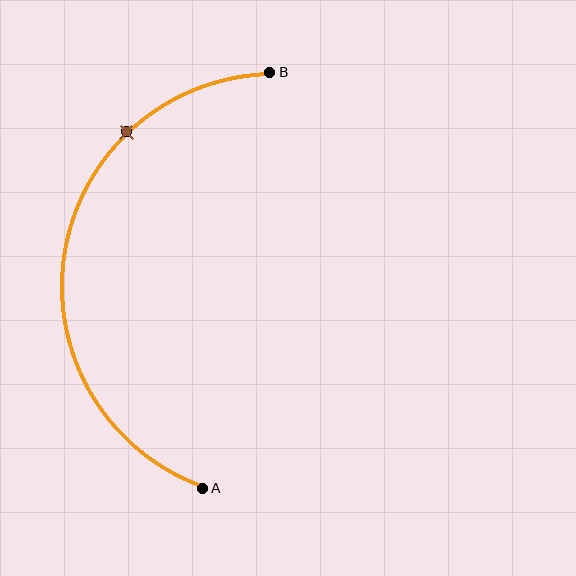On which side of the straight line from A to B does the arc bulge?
The arc bulges to the left of the straight line connecting A and B.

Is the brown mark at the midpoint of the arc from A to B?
No. The brown mark lies on the arc but is closer to endpoint B. The arc midpoint would be at the point on the curve equidistant along the arc from both A and B.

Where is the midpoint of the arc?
The arc midpoint is the point on the curve farthest from the straight line joining A and B. It sits to the left of that line.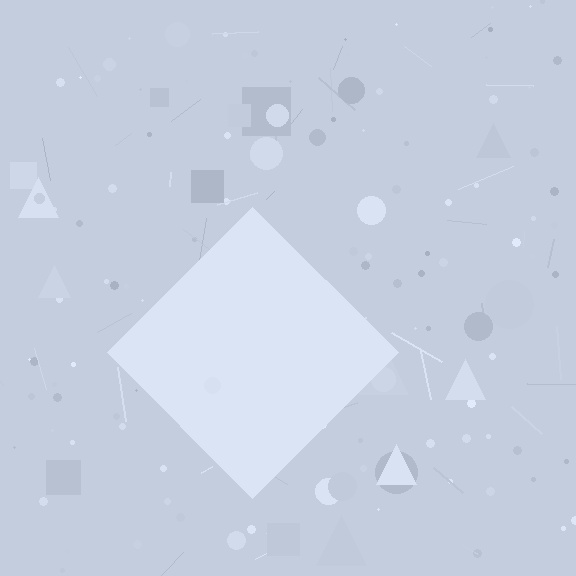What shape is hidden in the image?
A diamond is hidden in the image.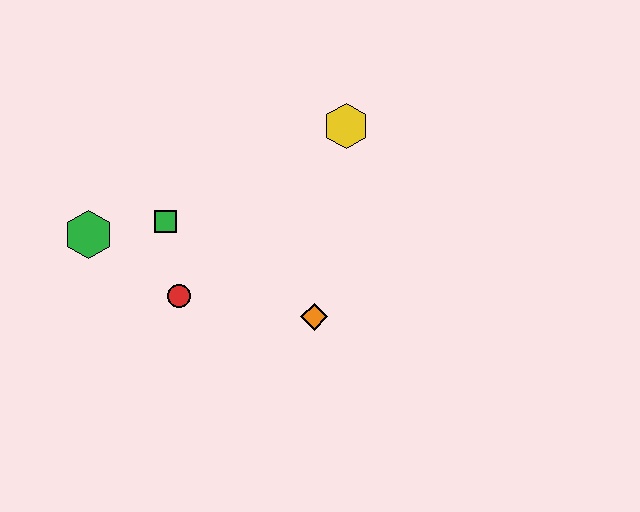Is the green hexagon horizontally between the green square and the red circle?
No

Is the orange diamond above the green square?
No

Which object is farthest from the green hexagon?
The yellow hexagon is farthest from the green hexagon.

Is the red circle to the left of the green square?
No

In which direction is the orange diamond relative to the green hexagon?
The orange diamond is to the right of the green hexagon.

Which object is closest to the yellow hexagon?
The orange diamond is closest to the yellow hexagon.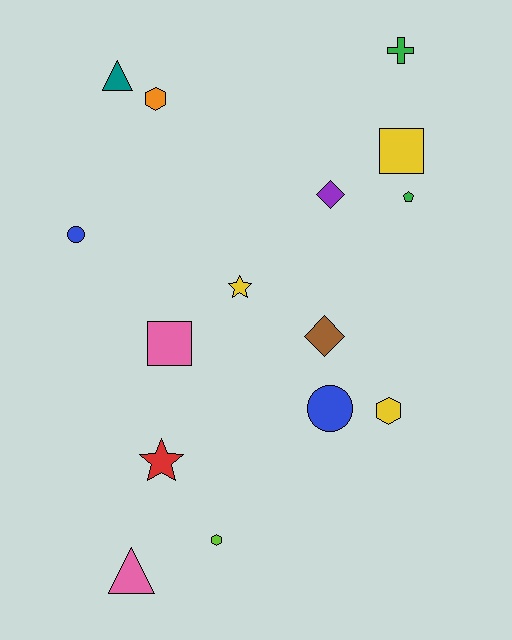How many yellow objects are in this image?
There are 3 yellow objects.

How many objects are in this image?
There are 15 objects.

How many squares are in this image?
There are 2 squares.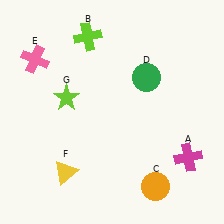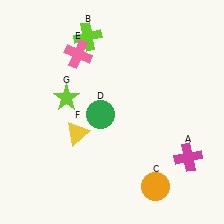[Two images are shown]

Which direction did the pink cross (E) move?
The pink cross (E) moved right.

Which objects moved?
The objects that moved are: the green circle (D), the pink cross (E), the yellow triangle (F).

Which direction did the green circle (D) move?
The green circle (D) moved left.